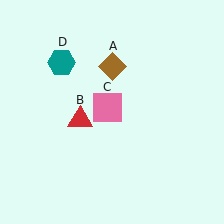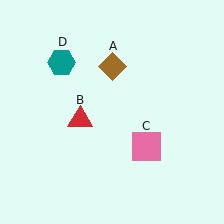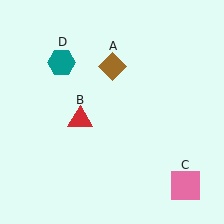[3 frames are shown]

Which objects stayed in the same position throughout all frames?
Brown diamond (object A) and red triangle (object B) and teal hexagon (object D) remained stationary.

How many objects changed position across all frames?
1 object changed position: pink square (object C).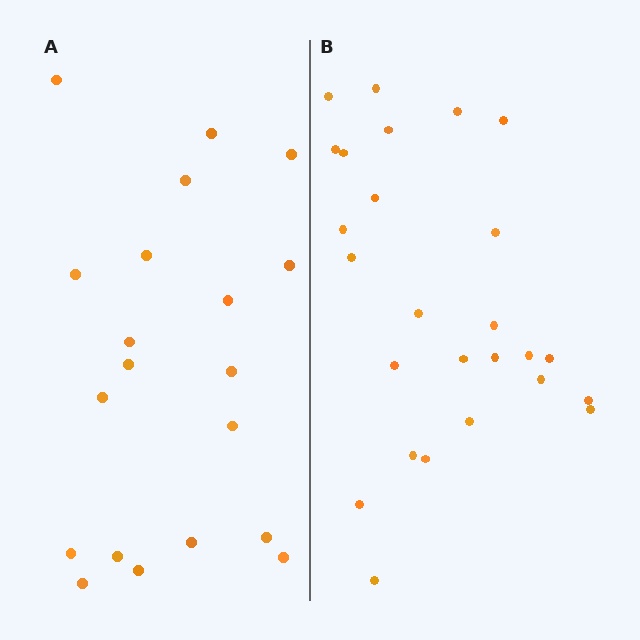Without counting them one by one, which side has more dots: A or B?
Region B (the right region) has more dots.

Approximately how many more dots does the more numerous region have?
Region B has about 6 more dots than region A.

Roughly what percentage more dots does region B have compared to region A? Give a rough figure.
About 30% more.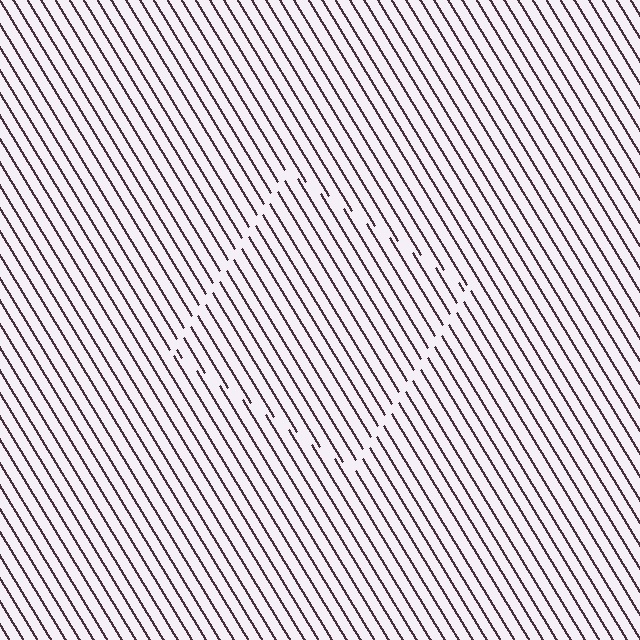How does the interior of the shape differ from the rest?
The interior of the shape contains the same grating, shifted by half a period — the contour is defined by the phase discontinuity where line-ends from the inner and outer gratings abut.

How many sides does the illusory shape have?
4 sides — the line-ends trace a square.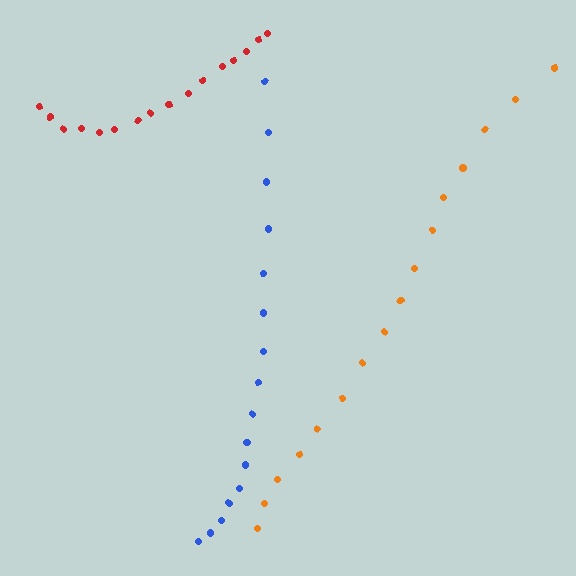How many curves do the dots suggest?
There are 3 distinct paths.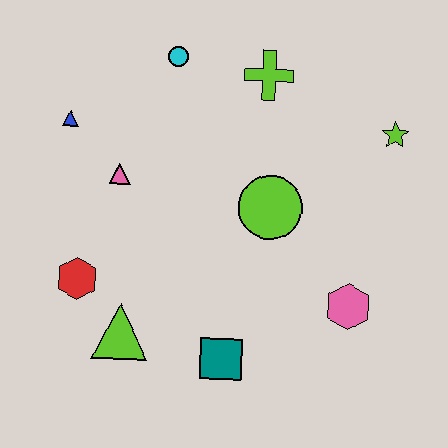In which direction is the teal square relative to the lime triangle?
The teal square is to the right of the lime triangle.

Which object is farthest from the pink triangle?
The lime star is farthest from the pink triangle.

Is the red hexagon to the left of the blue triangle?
No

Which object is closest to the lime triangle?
The red hexagon is closest to the lime triangle.